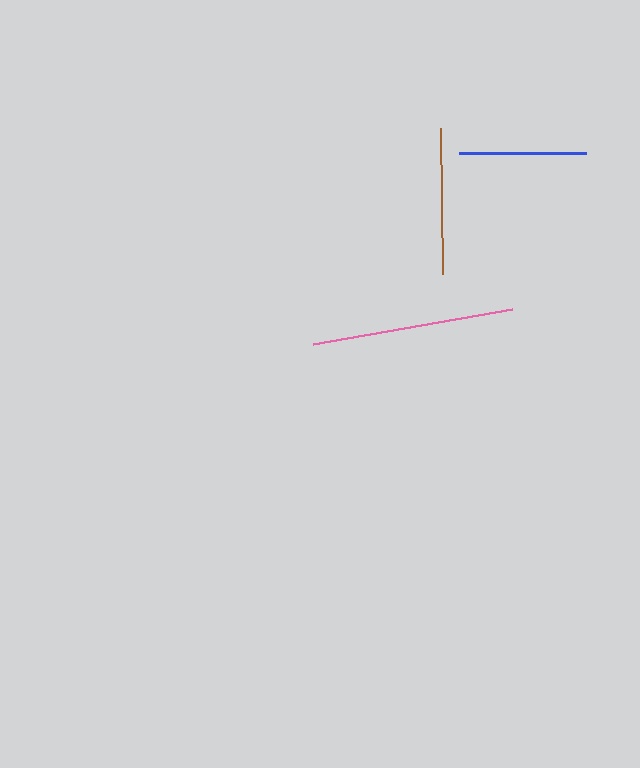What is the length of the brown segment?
The brown segment is approximately 146 pixels long.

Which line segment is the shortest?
The blue line is the shortest at approximately 127 pixels.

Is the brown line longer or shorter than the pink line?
The pink line is longer than the brown line.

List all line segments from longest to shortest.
From longest to shortest: pink, brown, blue.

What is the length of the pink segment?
The pink segment is approximately 202 pixels long.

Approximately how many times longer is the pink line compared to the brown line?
The pink line is approximately 1.4 times the length of the brown line.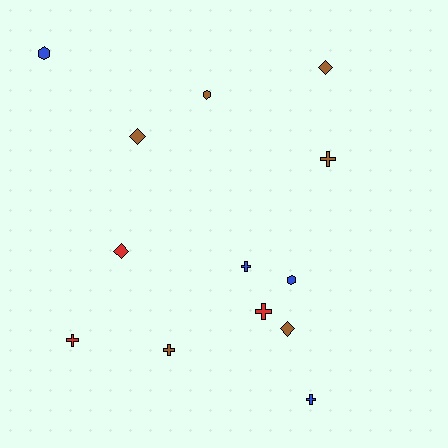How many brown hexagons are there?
There is 1 brown hexagon.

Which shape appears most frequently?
Cross, with 6 objects.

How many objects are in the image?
There are 13 objects.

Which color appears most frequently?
Brown, with 6 objects.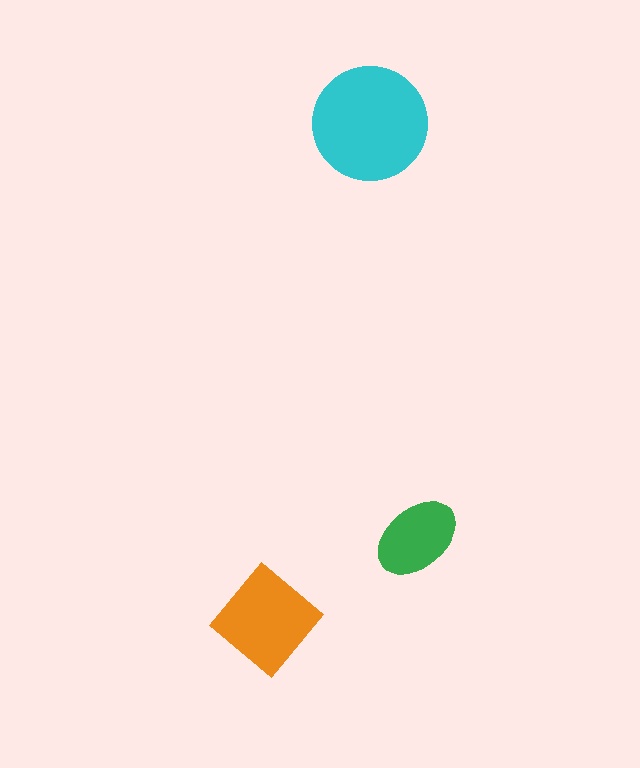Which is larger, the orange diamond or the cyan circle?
The cyan circle.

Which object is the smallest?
The green ellipse.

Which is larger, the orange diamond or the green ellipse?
The orange diamond.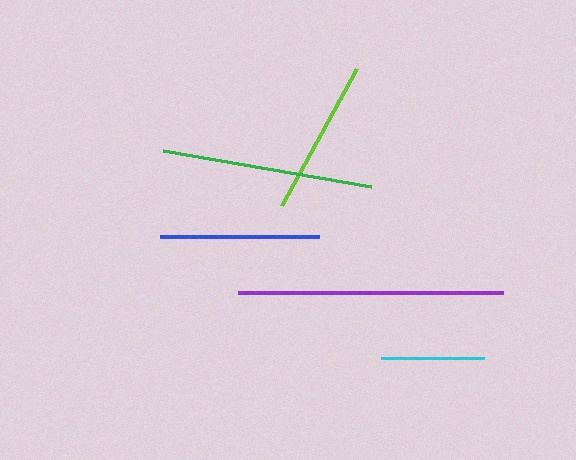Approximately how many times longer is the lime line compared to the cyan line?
The lime line is approximately 1.5 times the length of the cyan line.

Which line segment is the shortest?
The cyan line is the shortest at approximately 103 pixels.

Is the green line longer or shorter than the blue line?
The green line is longer than the blue line.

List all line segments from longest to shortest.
From longest to shortest: purple, green, blue, lime, cyan.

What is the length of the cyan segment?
The cyan segment is approximately 103 pixels long.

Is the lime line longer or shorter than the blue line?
The blue line is longer than the lime line.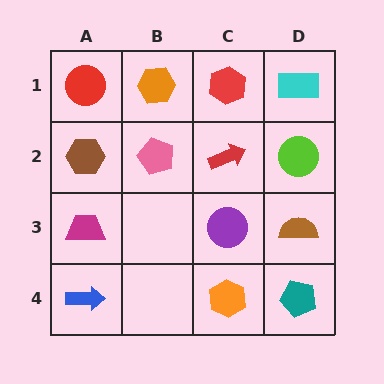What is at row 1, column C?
A red hexagon.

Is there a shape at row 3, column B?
No, that cell is empty.